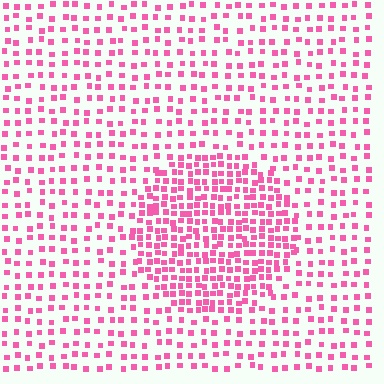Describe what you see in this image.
The image contains small pink elements arranged at two different densities. A circle-shaped region is visible where the elements are more densely packed than the surrounding area.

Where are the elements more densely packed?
The elements are more densely packed inside the circle boundary.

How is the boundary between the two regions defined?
The boundary is defined by a change in element density (approximately 2.1x ratio). All elements are the same color, size, and shape.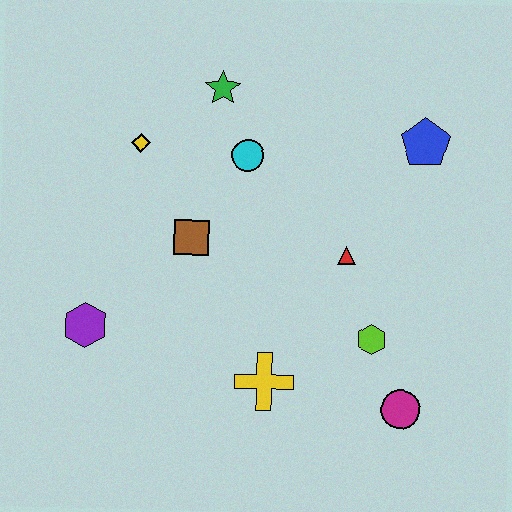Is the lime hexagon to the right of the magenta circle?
No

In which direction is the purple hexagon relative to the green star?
The purple hexagon is below the green star.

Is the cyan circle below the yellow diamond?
Yes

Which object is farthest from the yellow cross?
The green star is farthest from the yellow cross.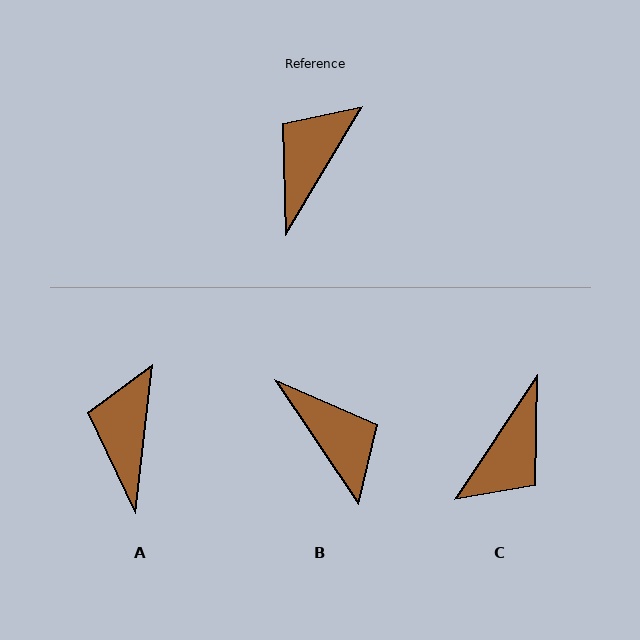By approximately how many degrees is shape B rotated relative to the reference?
Approximately 115 degrees clockwise.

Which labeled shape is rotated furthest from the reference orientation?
C, about 178 degrees away.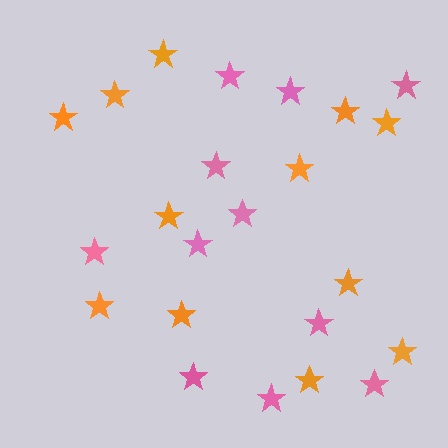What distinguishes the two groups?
There are 2 groups: one group of pink stars (11) and one group of orange stars (12).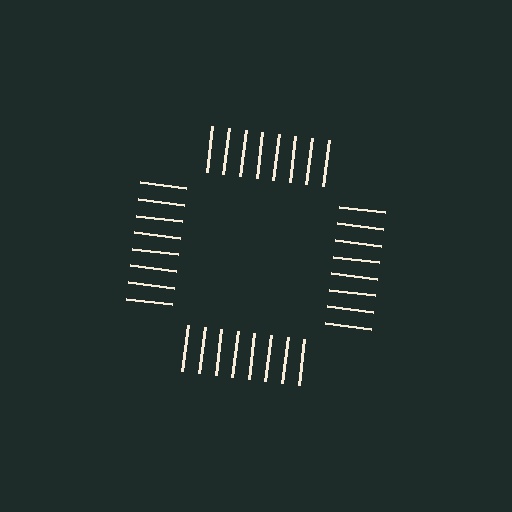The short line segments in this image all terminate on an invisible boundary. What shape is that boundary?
An illusory square — the line segments terminate on its edges but no continuous stroke is drawn.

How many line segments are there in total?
32 — 8 along each of the 4 edges.